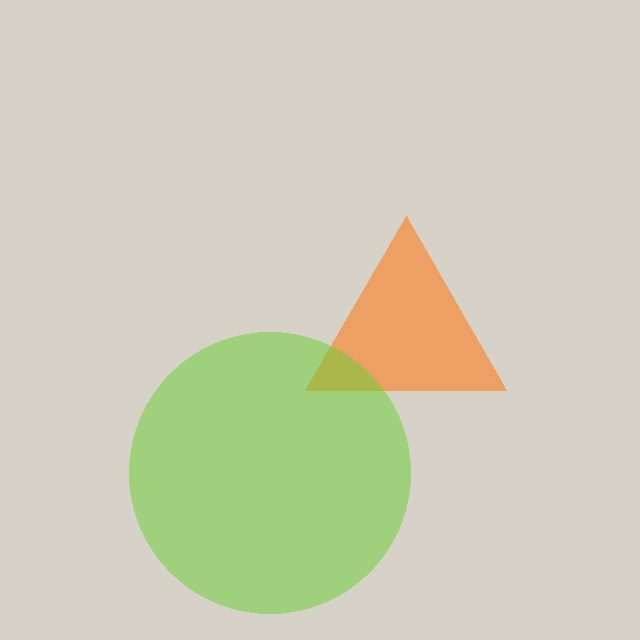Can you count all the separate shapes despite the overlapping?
Yes, there are 2 separate shapes.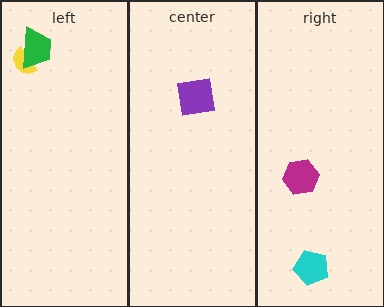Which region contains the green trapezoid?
The left region.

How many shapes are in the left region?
2.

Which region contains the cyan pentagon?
The right region.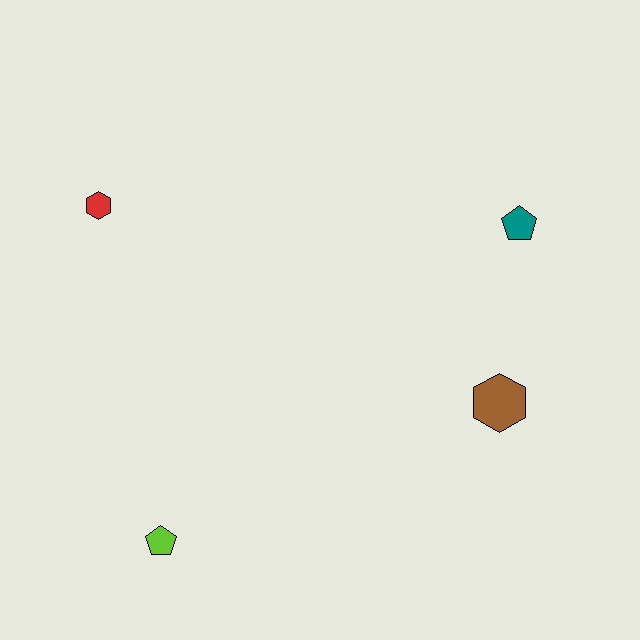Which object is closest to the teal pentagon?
The brown hexagon is closest to the teal pentagon.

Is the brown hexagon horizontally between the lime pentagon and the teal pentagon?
Yes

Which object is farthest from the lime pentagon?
The teal pentagon is farthest from the lime pentagon.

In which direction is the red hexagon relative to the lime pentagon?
The red hexagon is above the lime pentagon.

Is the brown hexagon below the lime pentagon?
No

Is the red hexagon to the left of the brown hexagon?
Yes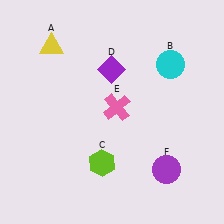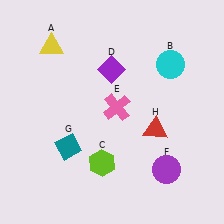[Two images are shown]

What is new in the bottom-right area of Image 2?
A red triangle (H) was added in the bottom-right area of Image 2.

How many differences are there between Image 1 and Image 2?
There are 2 differences between the two images.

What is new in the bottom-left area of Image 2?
A teal diamond (G) was added in the bottom-left area of Image 2.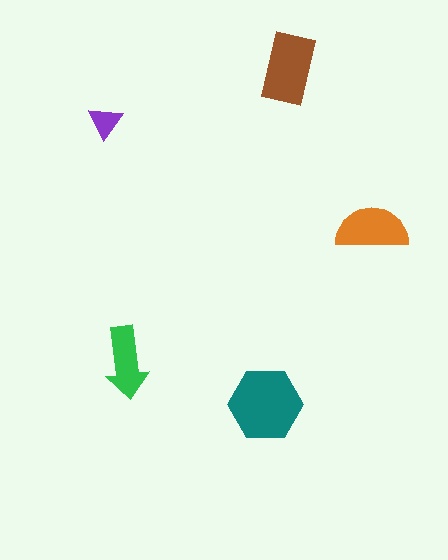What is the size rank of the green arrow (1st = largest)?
4th.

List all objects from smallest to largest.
The purple triangle, the green arrow, the orange semicircle, the brown rectangle, the teal hexagon.